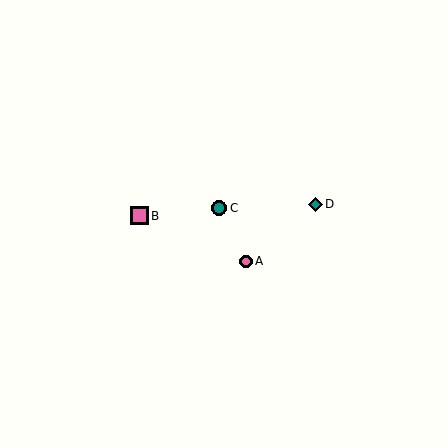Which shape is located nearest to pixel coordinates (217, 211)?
The teal circle (labeled C) at (219, 208) is nearest to that location.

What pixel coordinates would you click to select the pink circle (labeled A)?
Click at (246, 261) to select the pink circle A.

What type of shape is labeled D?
Shape D is a teal diamond.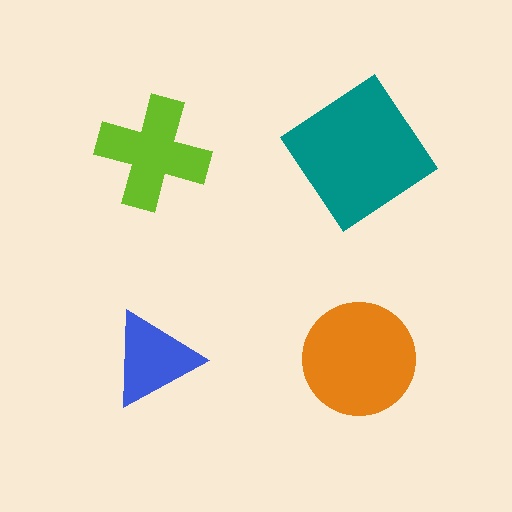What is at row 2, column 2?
An orange circle.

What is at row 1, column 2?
A teal diamond.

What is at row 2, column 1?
A blue triangle.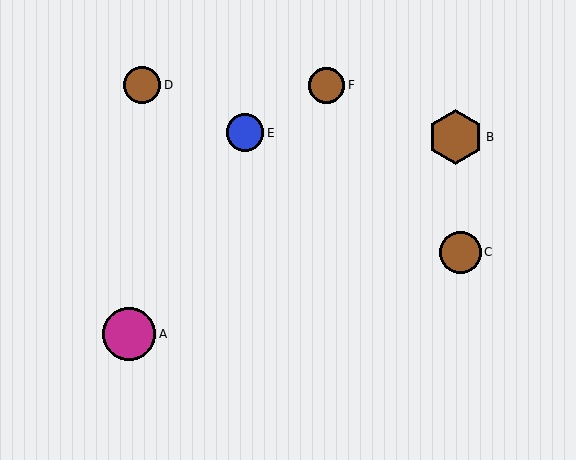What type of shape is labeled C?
Shape C is a brown circle.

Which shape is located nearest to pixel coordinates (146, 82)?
The brown circle (labeled D) at (142, 85) is nearest to that location.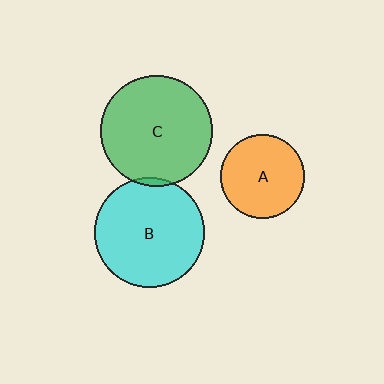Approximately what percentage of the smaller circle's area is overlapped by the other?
Approximately 5%.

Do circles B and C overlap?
Yes.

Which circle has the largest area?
Circle C (green).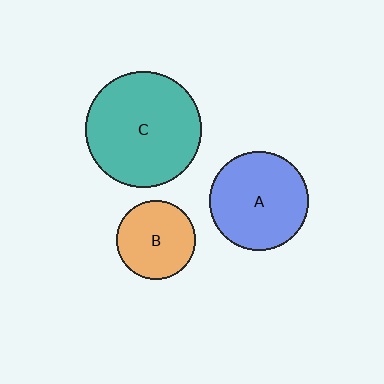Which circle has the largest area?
Circle C (teal).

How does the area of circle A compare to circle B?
Approximately 1.6 times.